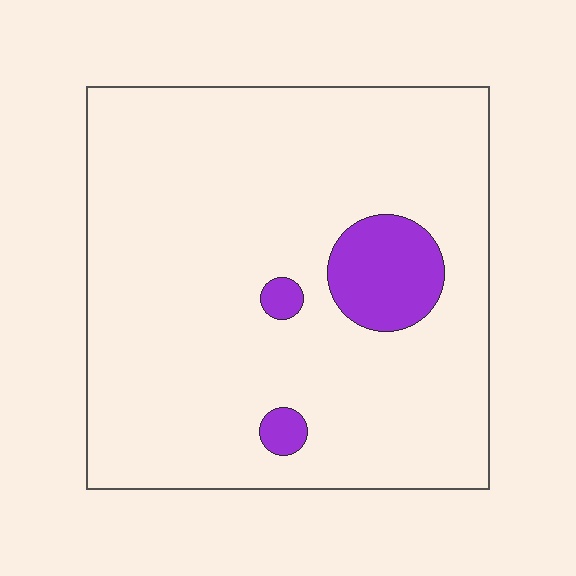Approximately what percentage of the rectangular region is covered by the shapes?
Approximately 10%.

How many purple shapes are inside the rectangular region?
3.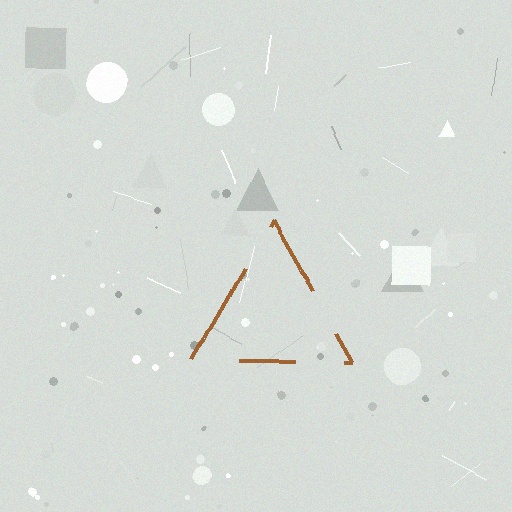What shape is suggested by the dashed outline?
The dashed outline suggests a triangle.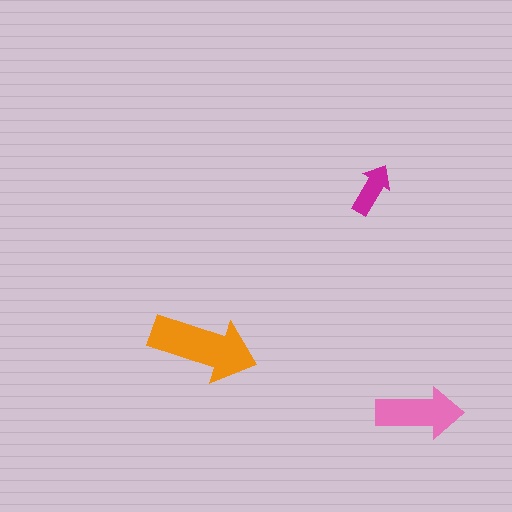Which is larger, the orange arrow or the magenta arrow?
The orange one.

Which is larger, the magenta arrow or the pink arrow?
The pink one.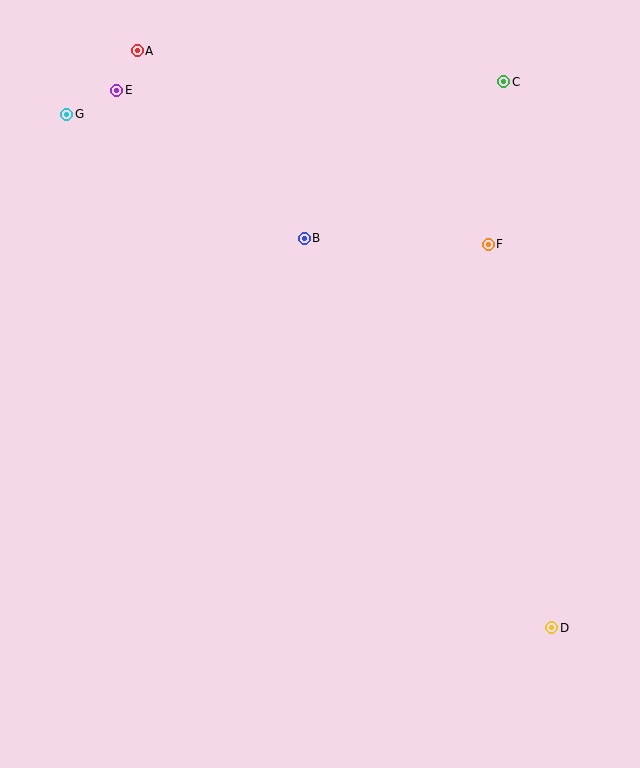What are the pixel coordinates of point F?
Point F is at (488, 244).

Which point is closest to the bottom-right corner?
Point D is closest to the bottom-right corner.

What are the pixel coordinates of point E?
Point E is at (117, 90).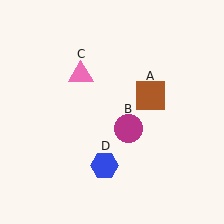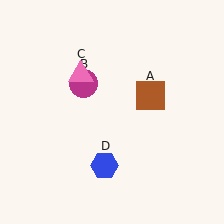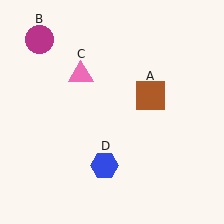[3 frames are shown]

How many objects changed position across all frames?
1 object changed position: magenta circle (object B).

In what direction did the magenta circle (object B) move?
The magenta circle (object B) moved up and to the left.